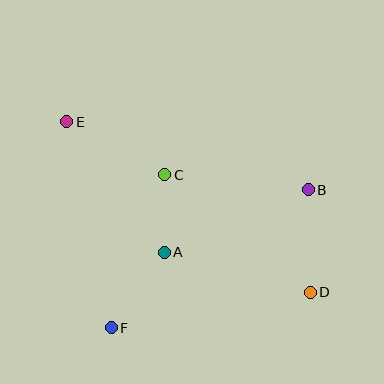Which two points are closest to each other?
Points A and C are closest to each other.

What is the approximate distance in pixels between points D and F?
The distance between D and F is approximately 202 pixels.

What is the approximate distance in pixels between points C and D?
The distance between C and D is approximately 187 pixels.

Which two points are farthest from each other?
Points D and E are farthest from each other.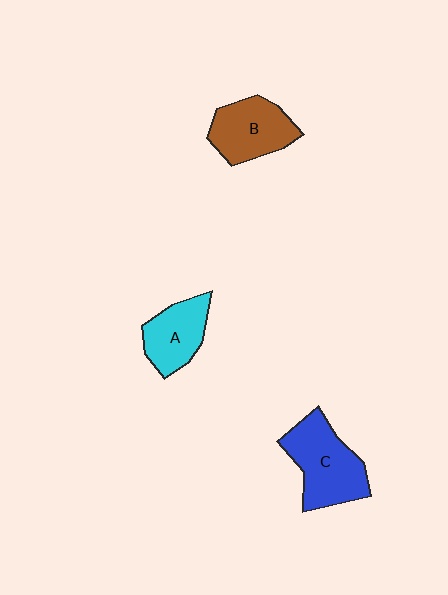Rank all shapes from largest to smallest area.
From largest to smallest: C (blue), B (brown), A (cyan).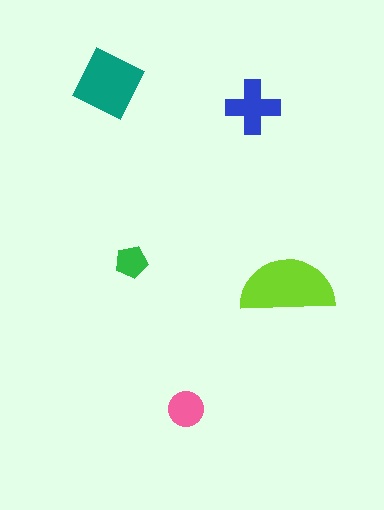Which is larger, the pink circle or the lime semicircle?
The lime semicircle.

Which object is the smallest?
The green pentagon.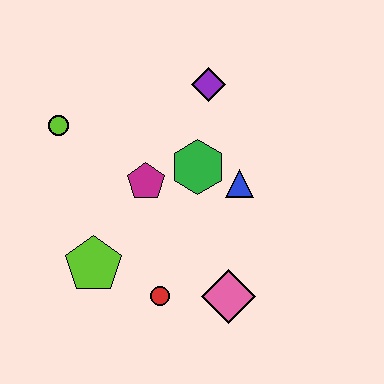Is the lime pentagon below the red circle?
No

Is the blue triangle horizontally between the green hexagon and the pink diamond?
No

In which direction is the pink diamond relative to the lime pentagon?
The pink diamond is to the right of the lime pentagon.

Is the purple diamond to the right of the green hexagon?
Yes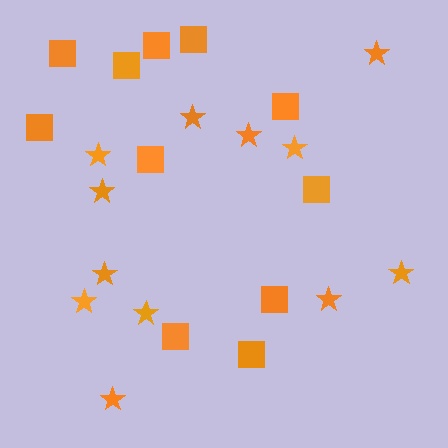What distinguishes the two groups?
There are 2 groups: one group of stars (12) and one group of squares (11).